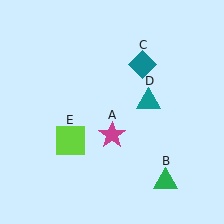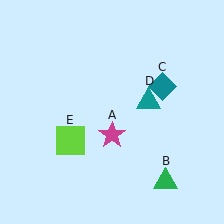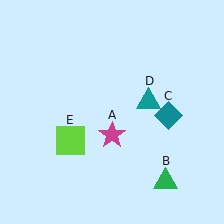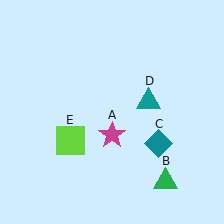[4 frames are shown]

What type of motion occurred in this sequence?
The teal diamond (object C) rotated clockwise around the center of the scene.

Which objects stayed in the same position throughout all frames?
Magenta star (object A) and green triangle (object B) and teal triangle (object D) and lime square (object E) remained stationary.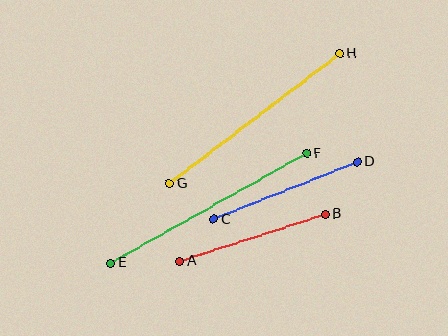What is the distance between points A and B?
The distance is approximately 153 pixels.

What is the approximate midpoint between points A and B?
The midpoint is at approximately (252, 238) pixels.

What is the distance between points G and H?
The distance is approximately 214 pixels.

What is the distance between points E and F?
The distance is approximately 225 pixels.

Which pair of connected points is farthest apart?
Points E and F are farthest apart.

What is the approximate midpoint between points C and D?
The midpoint is at approximately (285, 190) pixels.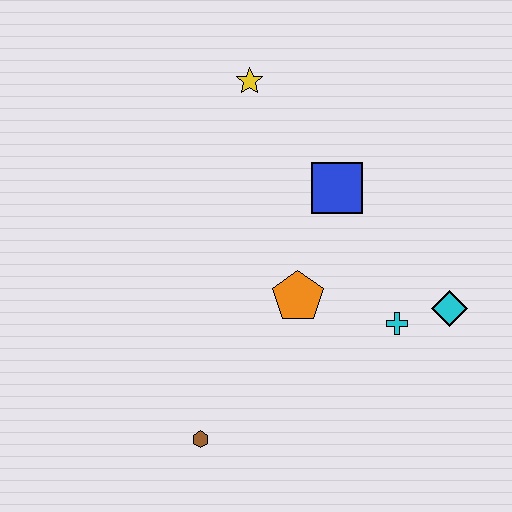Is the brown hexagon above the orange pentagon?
No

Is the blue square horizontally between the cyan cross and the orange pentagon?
Yes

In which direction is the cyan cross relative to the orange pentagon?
The cyan cross is to the right of the orange pentagon.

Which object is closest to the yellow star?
The blue square is closest to the yellow star.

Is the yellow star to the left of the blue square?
Yes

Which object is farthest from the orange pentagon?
The yellow star is farthest from the orange pentagon.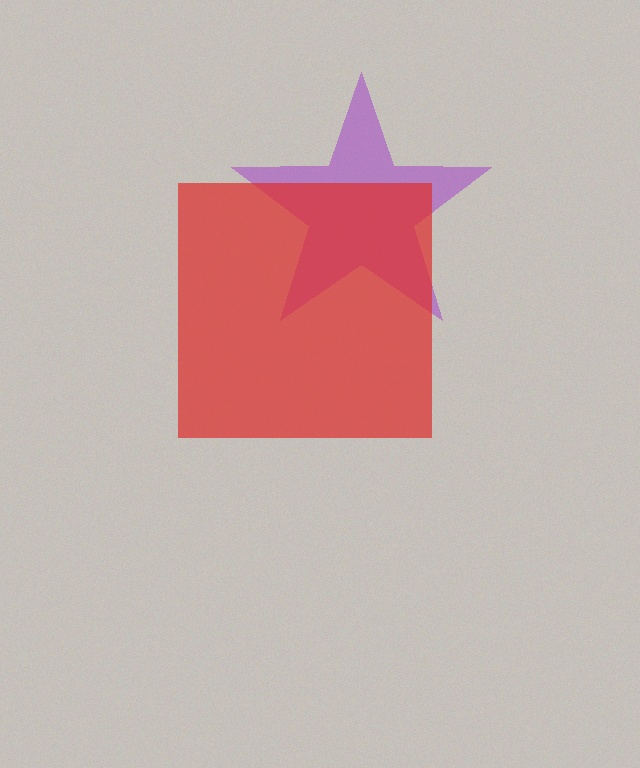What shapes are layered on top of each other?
The layered shapes are: a purple star, a red square.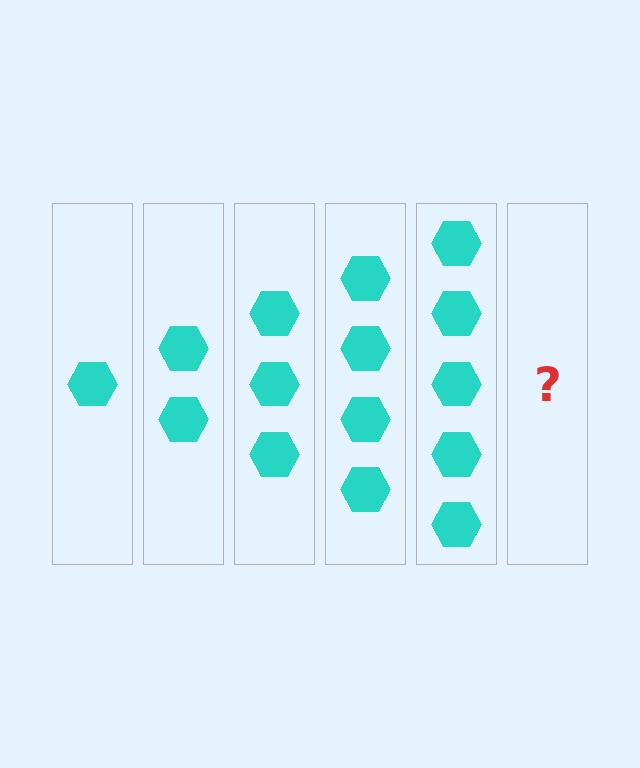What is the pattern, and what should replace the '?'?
The pattern is that each step adds one more hexagon. The '?' should be 6 hexagons.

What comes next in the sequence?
The next element should be 6 hexagons.